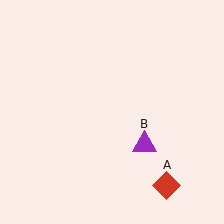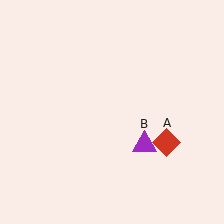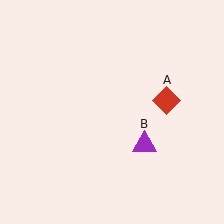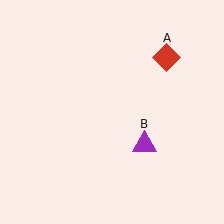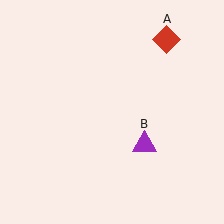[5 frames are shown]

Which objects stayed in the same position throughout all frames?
Purple triangle (object B) remained stationary.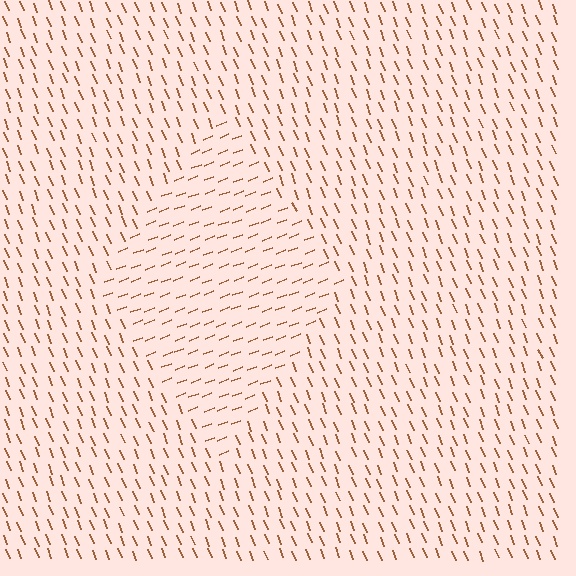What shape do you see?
I see a diamond.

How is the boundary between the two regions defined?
The boundary is defined purely by a change in line orientation (approximately 89 degrees difference). All lines are the same color and thickness.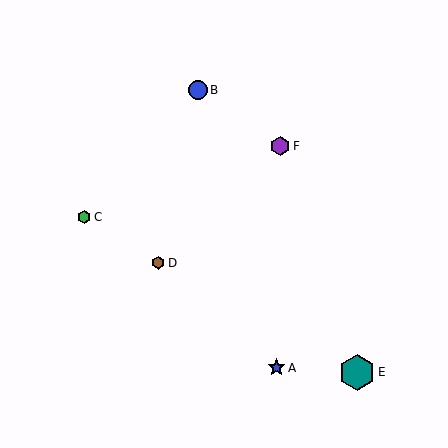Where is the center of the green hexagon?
The center of the green hexagon is at (84, 217).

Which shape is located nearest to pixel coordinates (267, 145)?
The purple hexagon (labeled F) at (280, 146) is nearest to that location.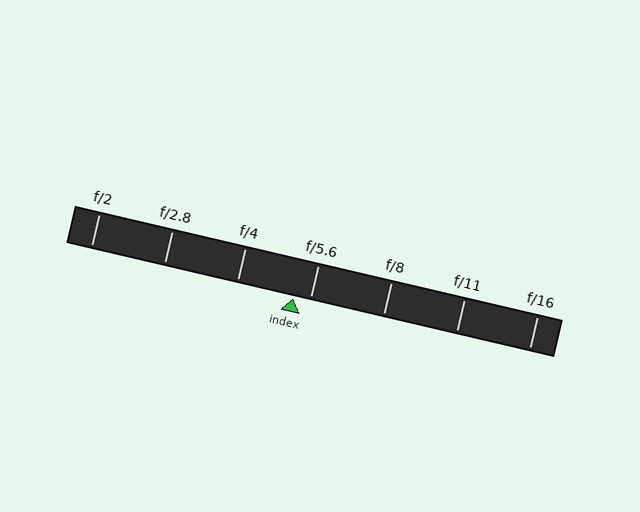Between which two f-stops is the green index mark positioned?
The index mark is between f/4 and f/5.6.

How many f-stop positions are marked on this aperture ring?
There are 7 f-stop positions marked.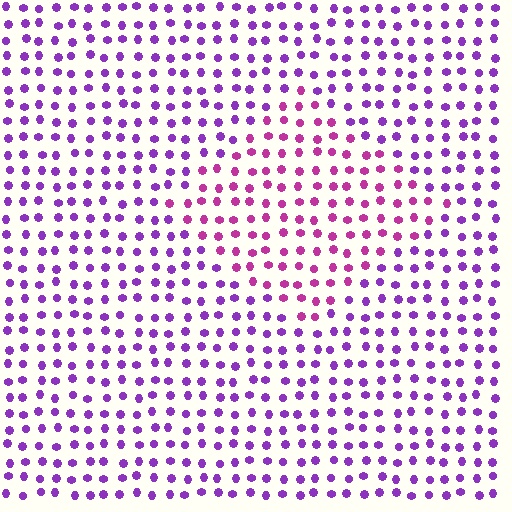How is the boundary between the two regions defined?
The boundary is defined purely by a slight shift in hue (about 36 degrees). Spacing, size, and orientation are identical on both sides.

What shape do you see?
I see a diamond.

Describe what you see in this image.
The image is filled with small purple elements in a uniform arrangement. A diamond-shaped region is visible where the elements are tinted to a slightly different hue, forming a subtle color boundary.